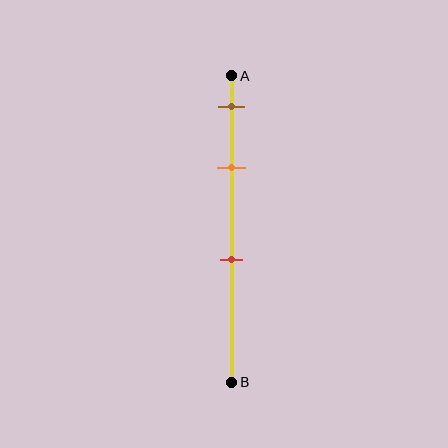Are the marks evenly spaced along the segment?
No, the marks are not evenly spaced.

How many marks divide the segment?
There are 3 marks dividing the segment.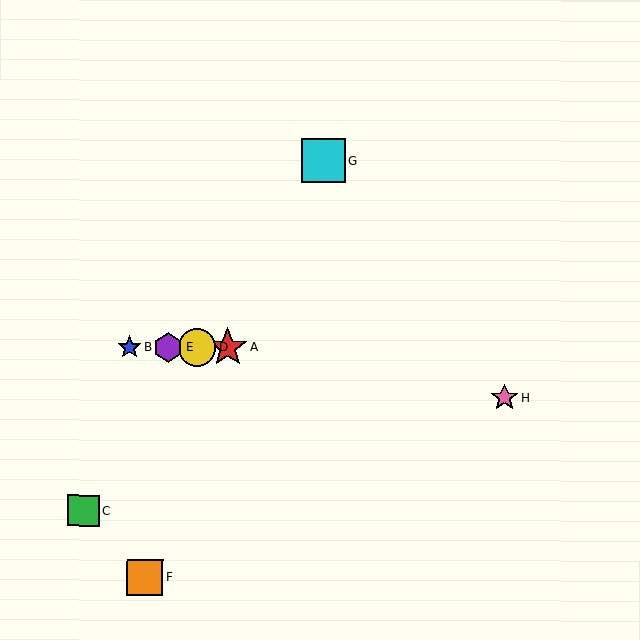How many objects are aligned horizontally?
4 objects (A, B, D, E) are aligned horizontally.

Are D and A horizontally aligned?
Yes, both are at y≈347.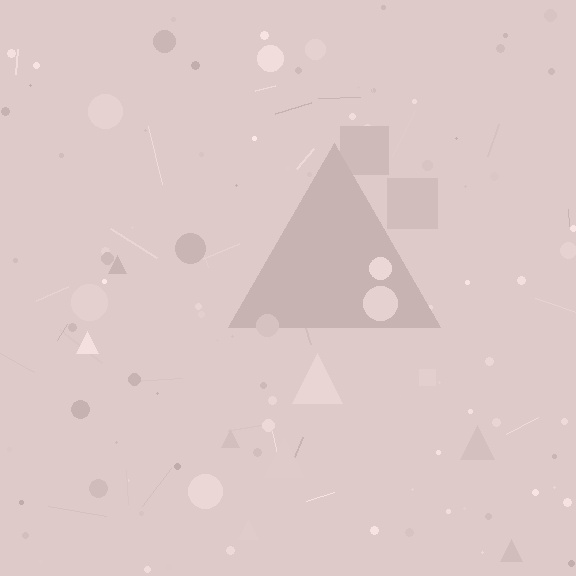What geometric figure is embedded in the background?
A triangle is embedded in the background.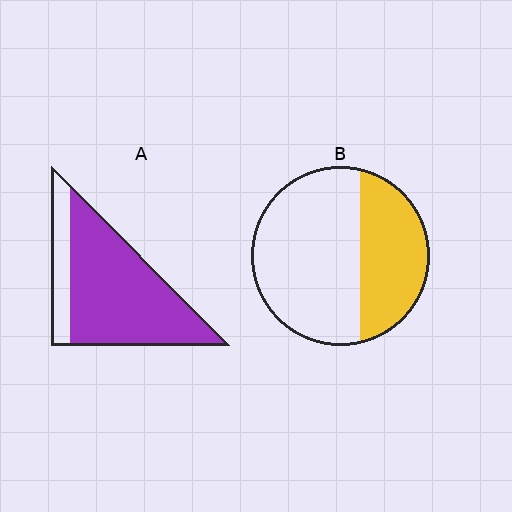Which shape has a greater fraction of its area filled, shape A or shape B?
Shape A.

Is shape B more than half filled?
No.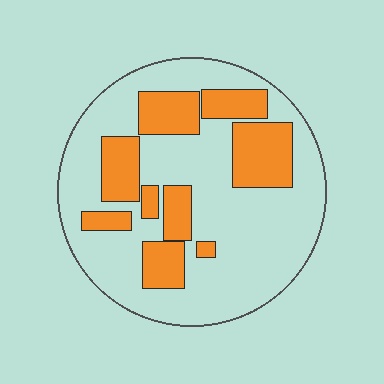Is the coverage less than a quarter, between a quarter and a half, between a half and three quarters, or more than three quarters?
Between a quarter and a half.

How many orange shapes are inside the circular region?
9.